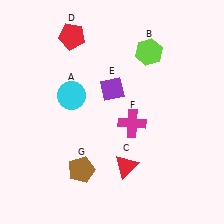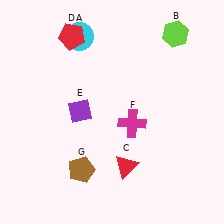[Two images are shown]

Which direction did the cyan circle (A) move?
The cyan circle (A) moved up.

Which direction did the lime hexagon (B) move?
The lime hexagon (B) moved right.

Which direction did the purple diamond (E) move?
The purple diamond (E) moved left.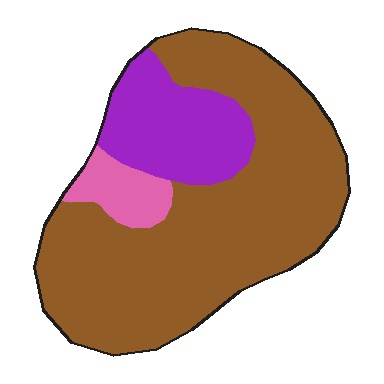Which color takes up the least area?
Pink, at roughly 10%.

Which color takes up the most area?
Brown, at roughly 70%.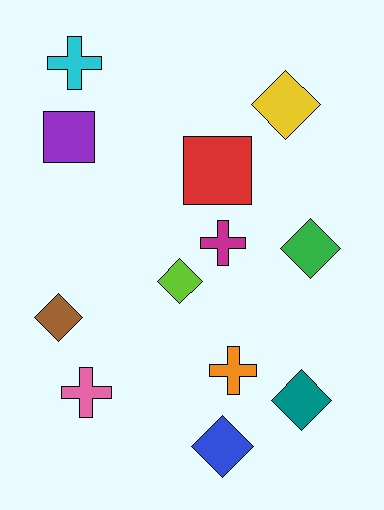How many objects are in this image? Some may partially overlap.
There are 12 objects.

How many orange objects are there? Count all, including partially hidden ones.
There is 1 orange object.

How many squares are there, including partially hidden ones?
There are 2 squares.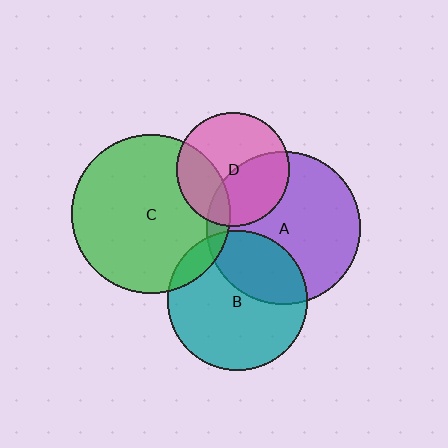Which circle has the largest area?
Circle C (green).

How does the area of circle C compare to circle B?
Approximately 1.3 times.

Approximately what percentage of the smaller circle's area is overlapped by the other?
Approximately 10%.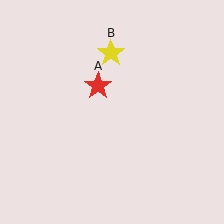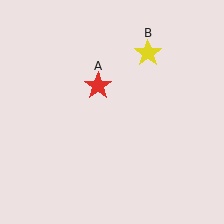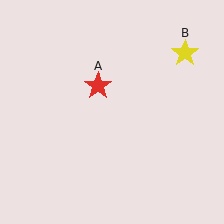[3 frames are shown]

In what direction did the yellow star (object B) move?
The yellow star (object B) moved right.